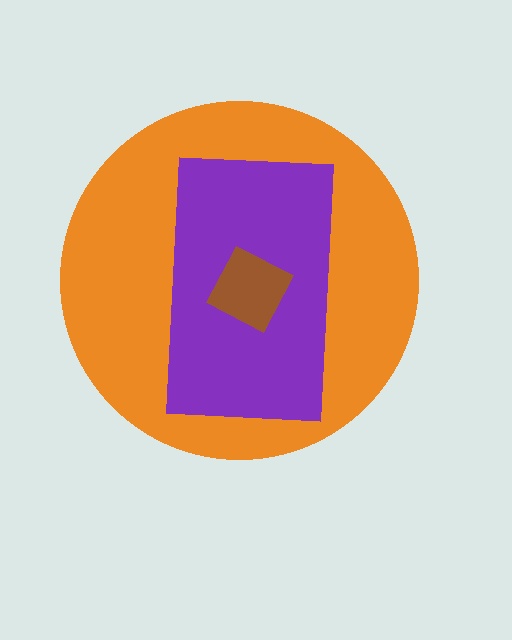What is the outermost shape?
The orange circle.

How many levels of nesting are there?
3.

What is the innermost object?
The brown square.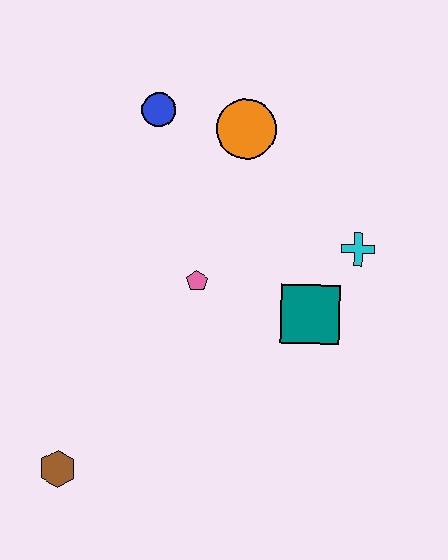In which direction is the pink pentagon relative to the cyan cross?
The pink pentagon is to the left of the cyan cross.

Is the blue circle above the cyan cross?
Yes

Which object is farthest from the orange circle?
The brown hexagon is farthest from the orange circle.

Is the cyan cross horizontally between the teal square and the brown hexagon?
No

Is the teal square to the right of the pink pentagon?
Yes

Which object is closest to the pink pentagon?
The teal square is closest to the pink pentagon.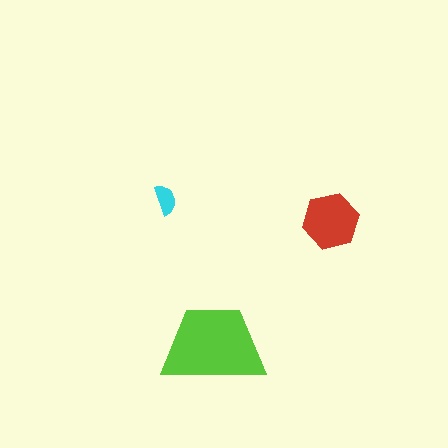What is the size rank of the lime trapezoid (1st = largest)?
1st.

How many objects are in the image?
There are 3 objects in the image.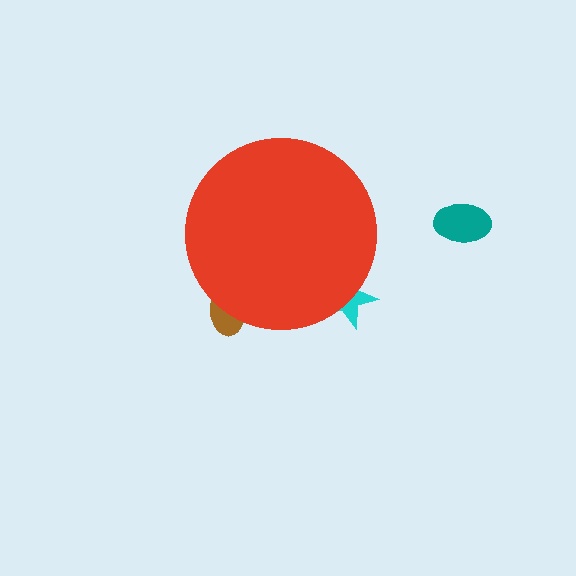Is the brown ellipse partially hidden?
Yes, the brown ellipse is partially hidden behind the red circle.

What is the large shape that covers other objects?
A red circle.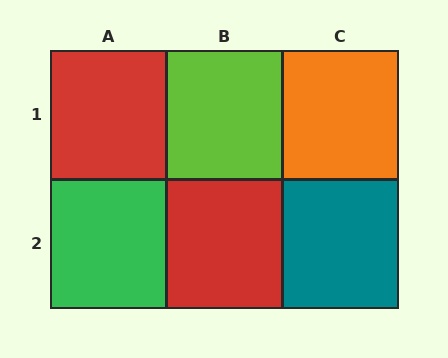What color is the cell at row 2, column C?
Teal.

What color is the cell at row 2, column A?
Green.